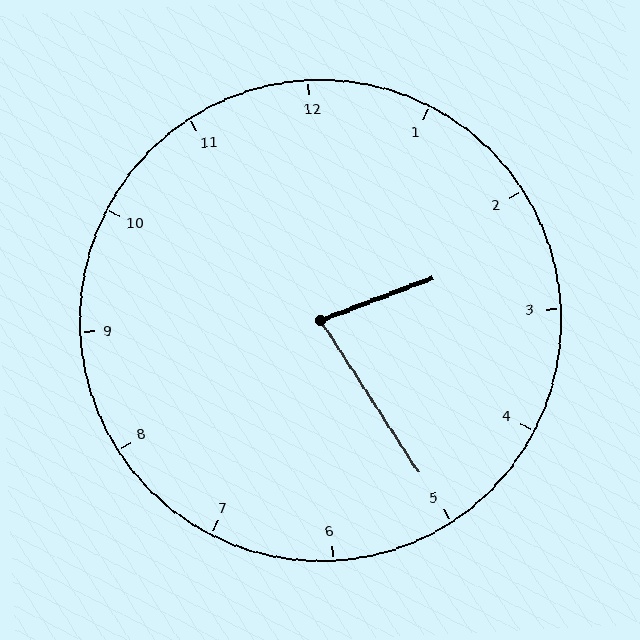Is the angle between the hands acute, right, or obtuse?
It is acute.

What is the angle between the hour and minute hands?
Approximately 78 degrees.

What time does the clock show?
2:25.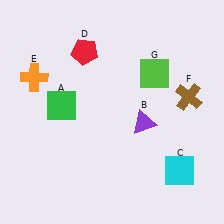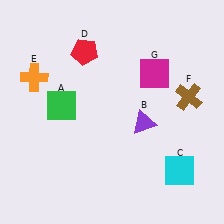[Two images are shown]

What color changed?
The square (G) changed from lime in Image 1 to magenta in Image 2.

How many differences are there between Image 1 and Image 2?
There is 1 difference between the two images.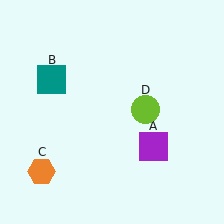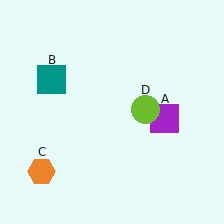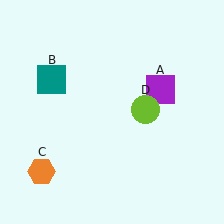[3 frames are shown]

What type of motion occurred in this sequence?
The purple square (object A) rotated counterclockwise around the center of the scene.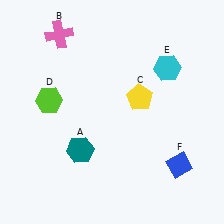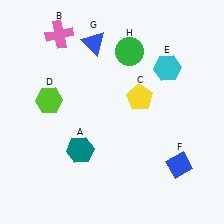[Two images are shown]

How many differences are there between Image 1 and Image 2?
There are 2 differences between the two images.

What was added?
A blue triangle (G), a green circle (H) were added in Image 2.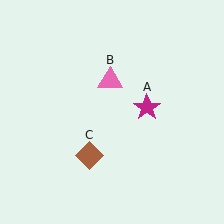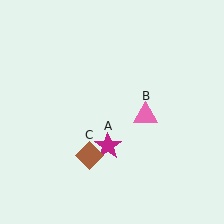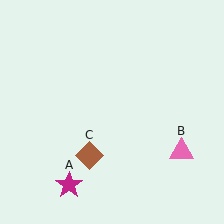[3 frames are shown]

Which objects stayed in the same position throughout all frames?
Brown diamond (object C) remained stationary.